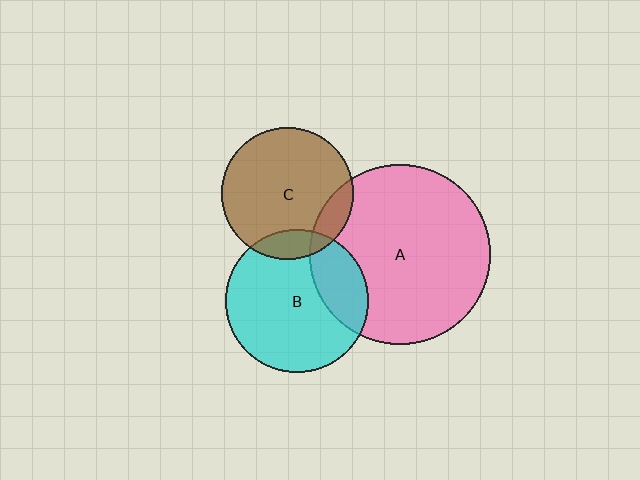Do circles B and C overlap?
Yes.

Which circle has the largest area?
Circle A (pink).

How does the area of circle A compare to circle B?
Approximately 1.6 times.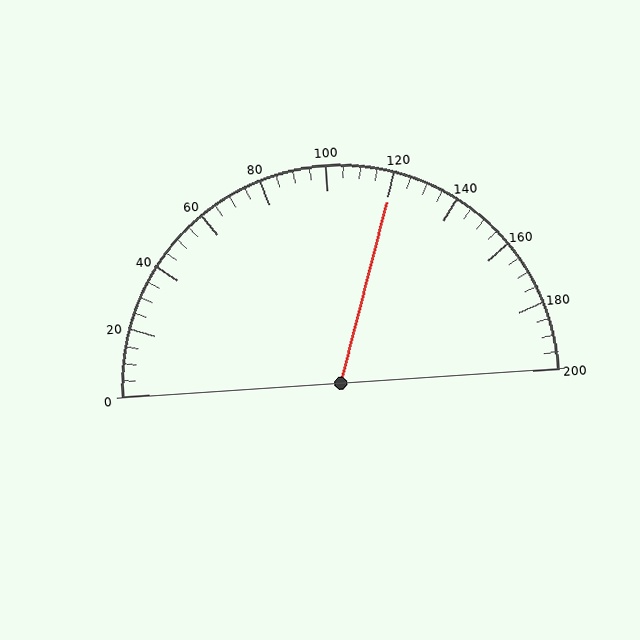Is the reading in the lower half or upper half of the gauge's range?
The reading is in the upper half of the range (0 to 200).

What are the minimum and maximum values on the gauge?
The gauge ranges from 0 to 200.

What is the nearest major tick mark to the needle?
The nearest major tick mark is 120.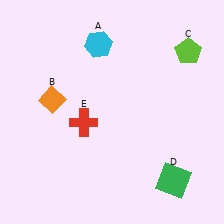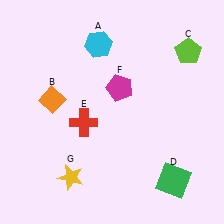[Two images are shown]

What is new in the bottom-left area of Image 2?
A yellow star (G) was added in the bottom-left area of Image 2.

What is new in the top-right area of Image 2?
A magenta pentagon (F) was added in the top-right area of Image 2.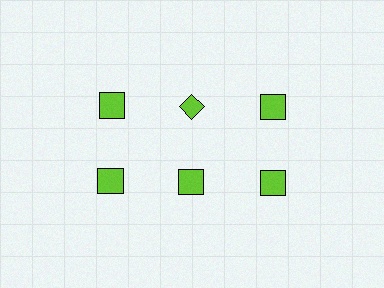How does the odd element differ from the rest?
It has a different shape: diamond instead of square.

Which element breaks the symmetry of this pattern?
The lime diamond in the top row, second from left column breaks the symmetry. All other shapes are lime squares.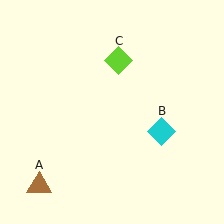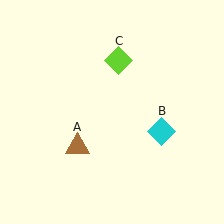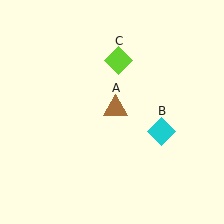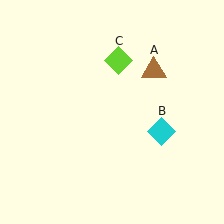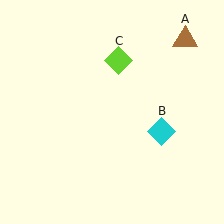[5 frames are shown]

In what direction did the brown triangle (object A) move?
The brown triangle (object A) moved up and to the right.